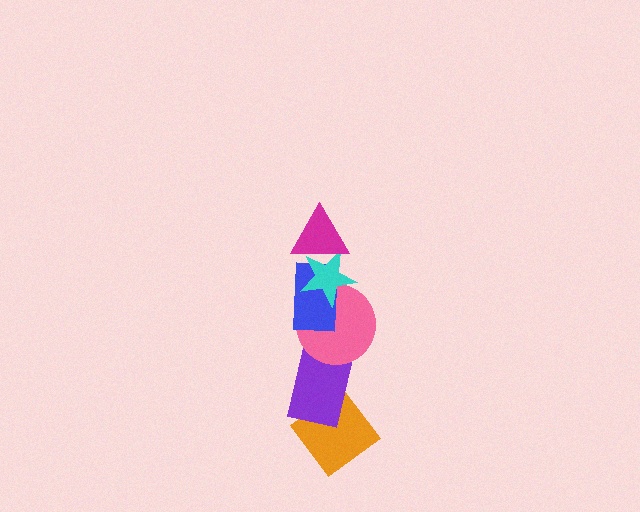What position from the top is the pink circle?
The pink circle is 4th from the top.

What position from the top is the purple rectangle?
The purple rectangle is 5th from the top.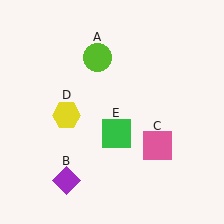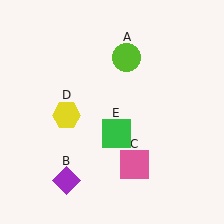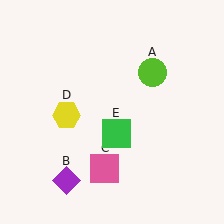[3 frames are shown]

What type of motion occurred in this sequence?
The lime circle (object A), pink square (object C) rotated clockwise around the center of the scene.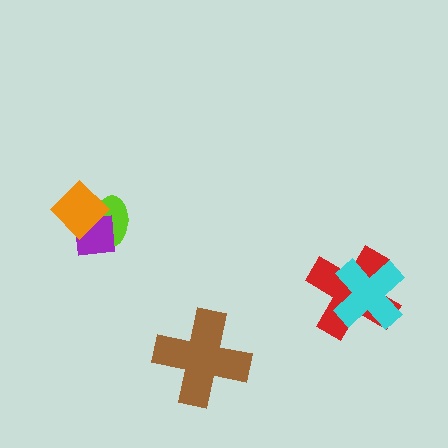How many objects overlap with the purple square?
2 objects overlap with the purple square.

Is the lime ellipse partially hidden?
Yes, it is partially covered by another shape.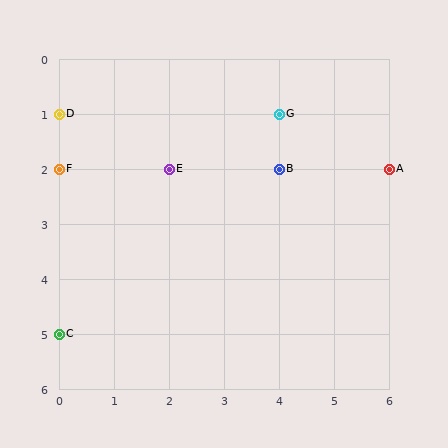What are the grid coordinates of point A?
Point A is at grid coordinates (6, 2).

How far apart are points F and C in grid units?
Points F and C are 3 rows apart.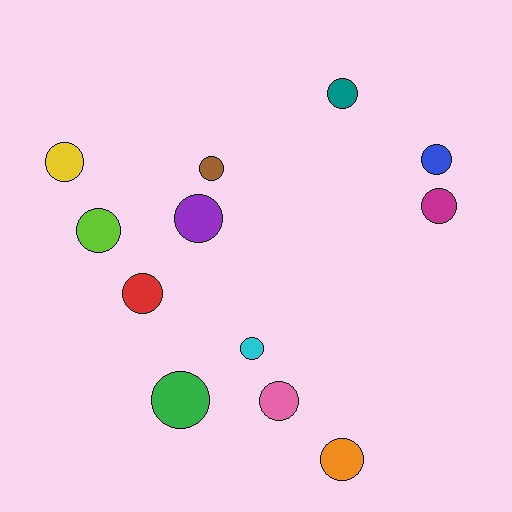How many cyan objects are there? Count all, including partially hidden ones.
There is 1 cyan object.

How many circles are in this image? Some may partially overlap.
There are 12 circles.